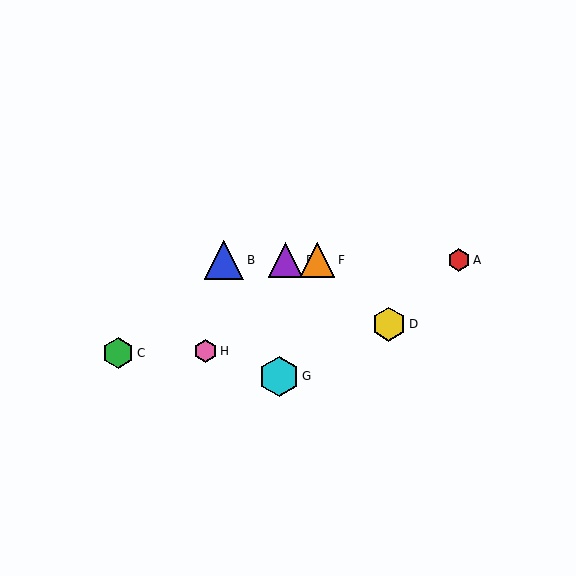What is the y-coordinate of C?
Object C is at y≈353.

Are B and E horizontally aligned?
Yes, both are at y≈260.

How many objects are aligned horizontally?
4 objects (A, B, E, F) are aligned horizontally.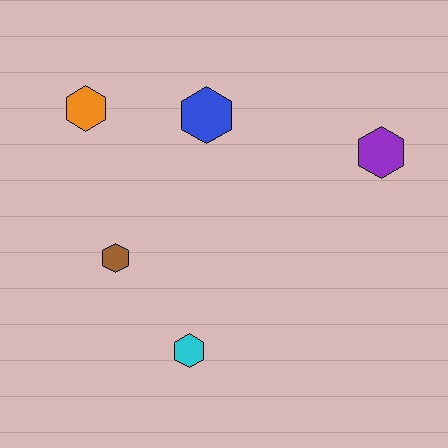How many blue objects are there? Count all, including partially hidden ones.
There is 1 blue object.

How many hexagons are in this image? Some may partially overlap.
There are 5 hexagons.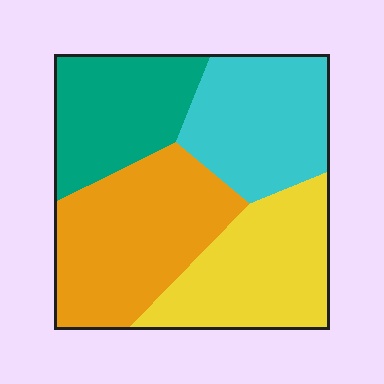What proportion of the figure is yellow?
Yellow covers 25% of the figure.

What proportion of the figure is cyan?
Cyan takes up less than a quarter of the figure.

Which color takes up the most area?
Orange, at roughly 30%.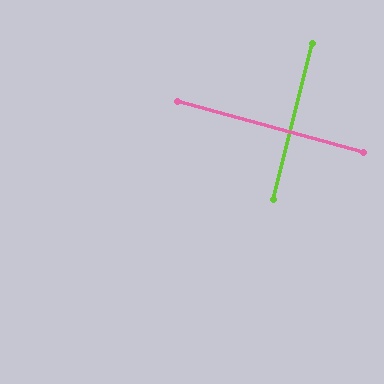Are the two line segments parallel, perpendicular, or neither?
Perpendicular — they meet at approximately 88°.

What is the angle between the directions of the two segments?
Approximately 88 degrees.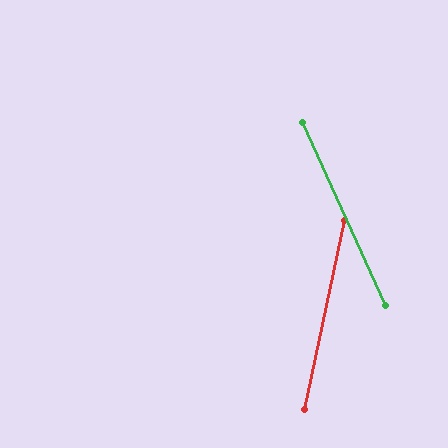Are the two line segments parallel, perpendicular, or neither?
Neither parallel nor perpendicular — they differ by about 36°.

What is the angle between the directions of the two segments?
Approximately 36 degrees.